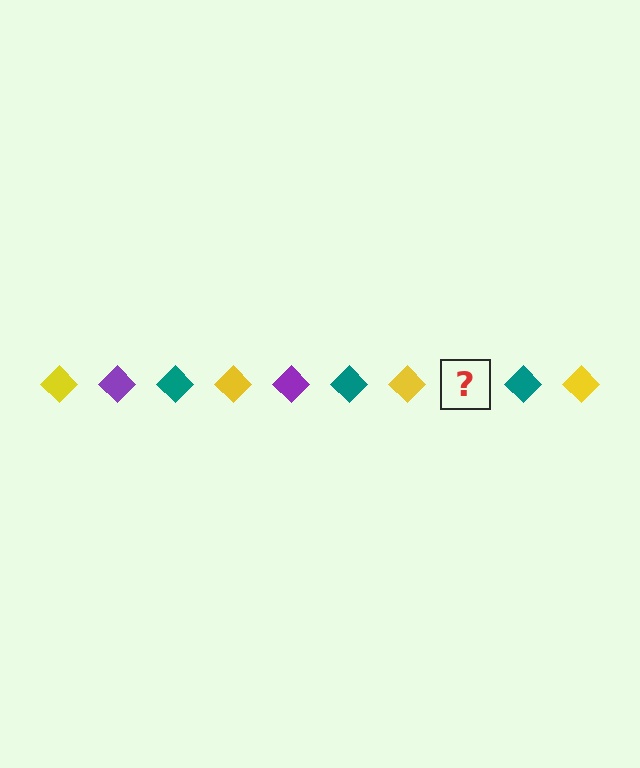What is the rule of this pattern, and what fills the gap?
The rule is that the pattern cycles through yellow, purple, teal diamonds. The gap should be filled with a purple diamond.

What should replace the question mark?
The question mark should be replaced with a purple diamond.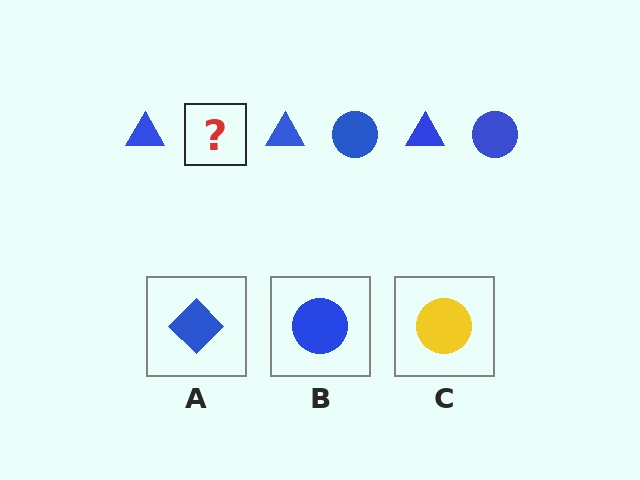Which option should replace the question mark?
Option B.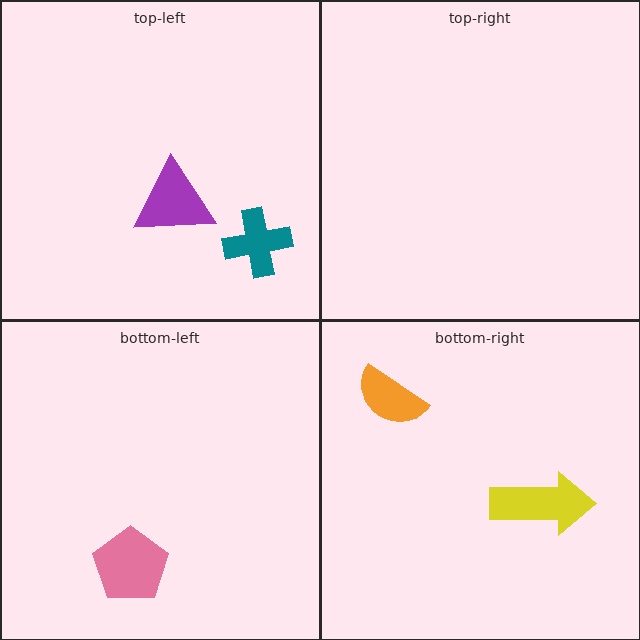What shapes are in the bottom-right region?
The orange semicircle, the yellow arrow.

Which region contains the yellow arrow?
The bottom-right region.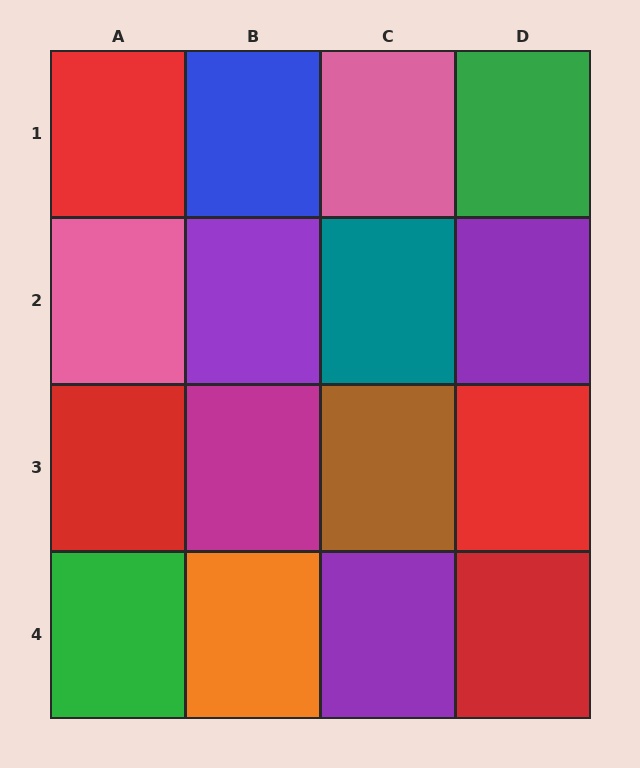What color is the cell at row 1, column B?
Blue.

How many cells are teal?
1 cell is teal.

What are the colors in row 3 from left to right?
Red, magenta, brown, red.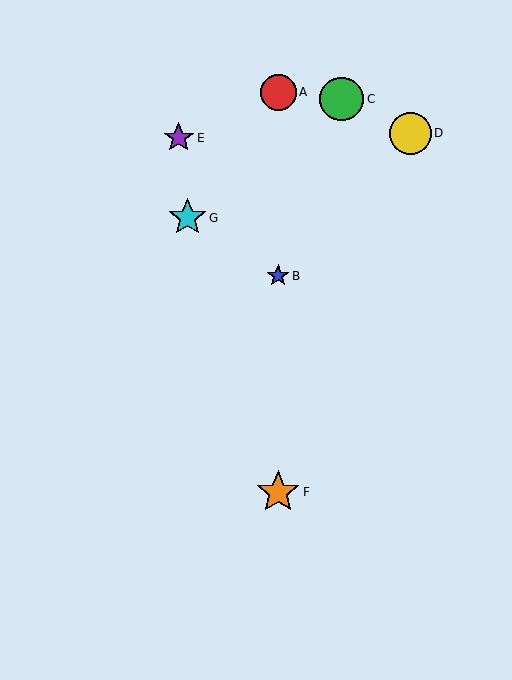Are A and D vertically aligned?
No, A is at x≈278 and D is at x≈410.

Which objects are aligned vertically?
Objects A, B, F are aligned vertically.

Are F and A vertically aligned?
Yes, both are at x≈278.